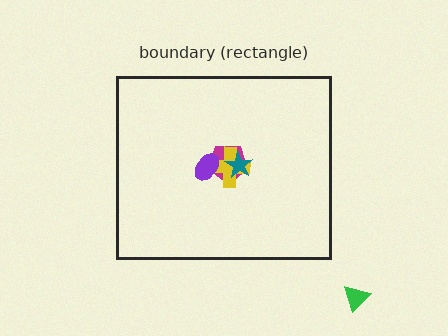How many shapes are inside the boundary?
4 inside, 1 outside.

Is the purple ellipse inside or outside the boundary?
Inside.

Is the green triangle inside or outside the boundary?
Outside.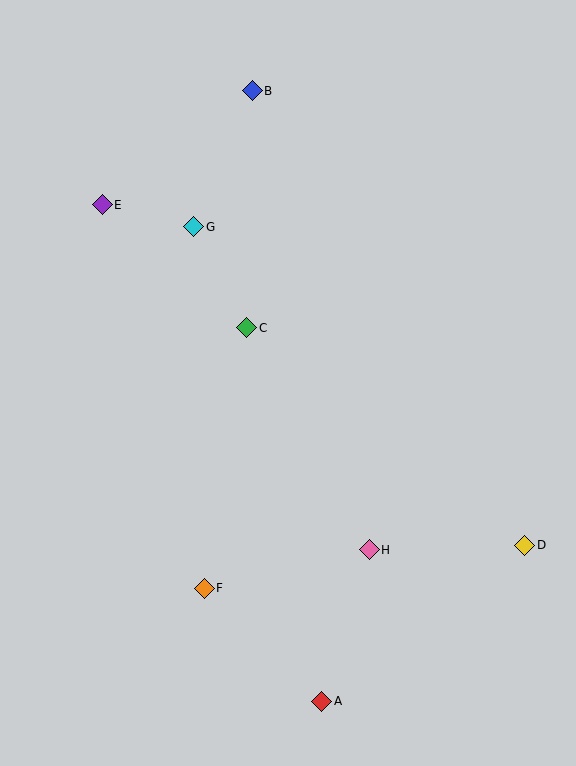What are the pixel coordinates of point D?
Point D is at (525, 545).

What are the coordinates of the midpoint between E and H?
The midpoint between E and H is at (236, 377).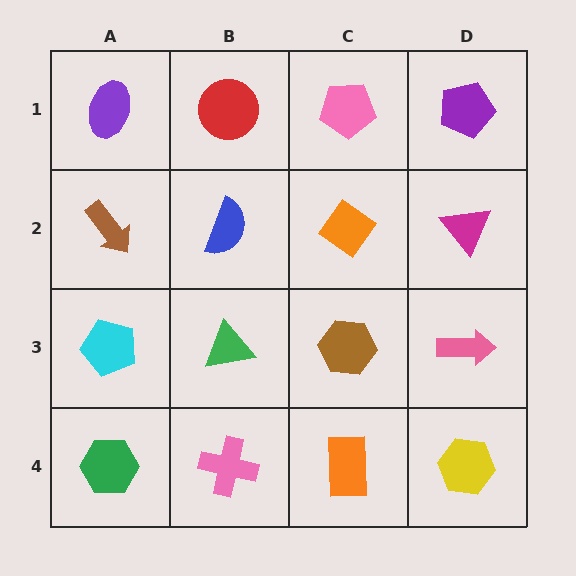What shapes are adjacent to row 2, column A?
A purple ellipse (row 1, column A), a cyan pentagon (row 3, column A), a blue semicircle (row 2, column B).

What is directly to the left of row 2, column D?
An orange diamond.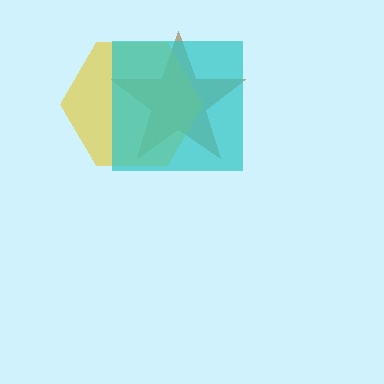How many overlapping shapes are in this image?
There are 3 overlapping shapes in the image.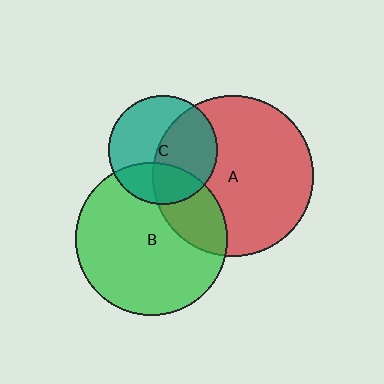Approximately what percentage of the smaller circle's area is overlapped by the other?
Approximately 50%.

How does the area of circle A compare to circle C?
Approximately 2.2 times.